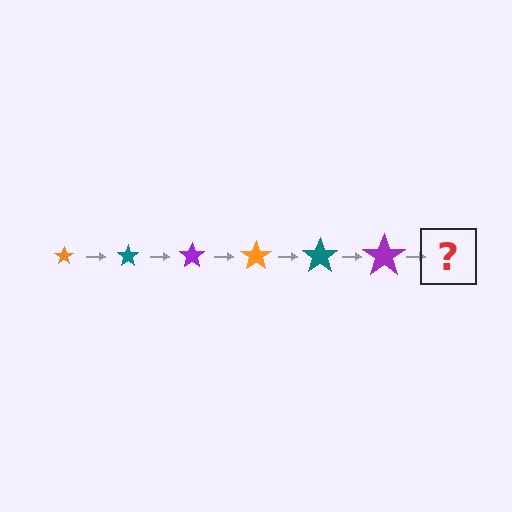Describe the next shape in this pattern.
It should be an orange star, larger than the previous one.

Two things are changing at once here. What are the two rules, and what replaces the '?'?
The two rules are that the star grows larger each step and the color cycles through orange, teal, and purple. The '?' should be an orange star, larger than the previous one.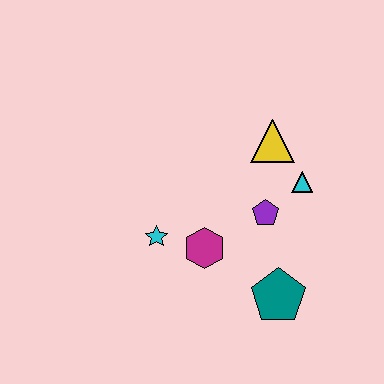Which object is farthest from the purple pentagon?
The cyan star is farthest from the purple pentagon.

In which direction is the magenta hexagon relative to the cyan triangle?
The magenta hexagon is to the left of the cyan triangle.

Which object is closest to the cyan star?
The magenta hexagon is closest to the cyan star.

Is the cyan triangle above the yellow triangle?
No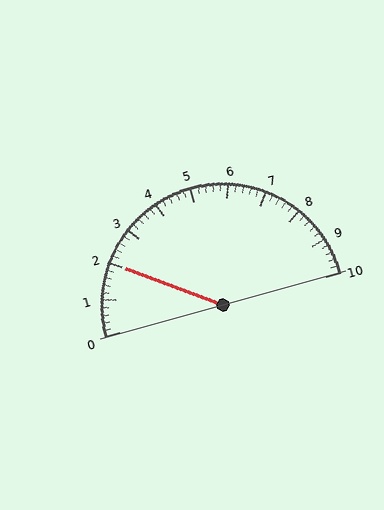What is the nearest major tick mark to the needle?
The nearest major tick mark is 2.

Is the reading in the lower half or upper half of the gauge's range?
The reading is in the lower half of the range (0 to 10).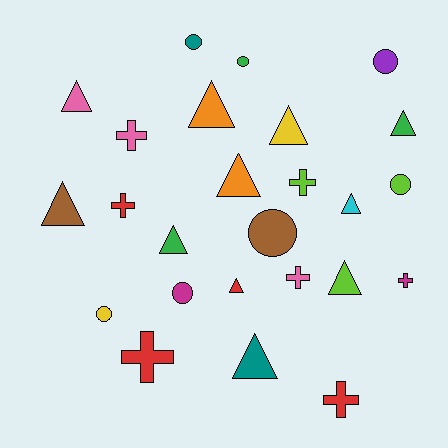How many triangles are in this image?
There are 11 triangles.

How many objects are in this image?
There are 25 objects.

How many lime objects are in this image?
There are 3 lime objects.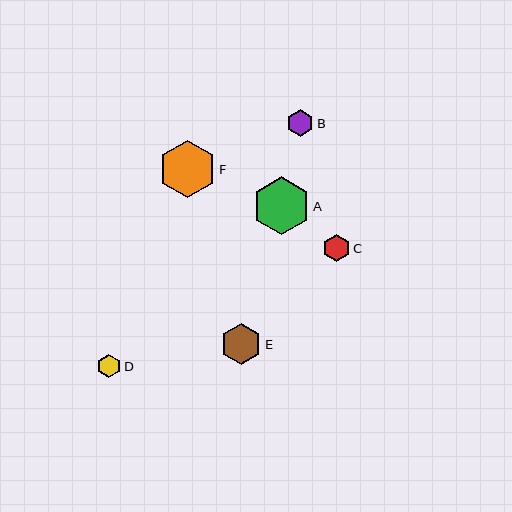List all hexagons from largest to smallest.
From largest to smallest: A, F, E, C, B, D.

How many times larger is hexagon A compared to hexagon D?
Hexagon A is approximately 2.4 times the size of hexagon D.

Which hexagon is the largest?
Hexagon A is the largest with a size of approximately 58 pixels.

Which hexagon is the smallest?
Hexagon D is the smallest with a size of approximately 24 pixels.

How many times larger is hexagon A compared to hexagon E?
Hexagon A is approximately 1.4 times the size of hexagon E.